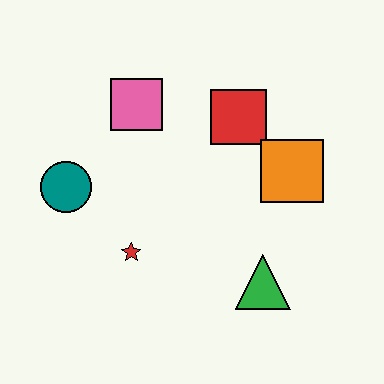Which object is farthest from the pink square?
The green triangle is farthest from the pink square.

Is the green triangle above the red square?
No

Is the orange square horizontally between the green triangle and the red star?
No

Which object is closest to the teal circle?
The red star is closest to the teal circle.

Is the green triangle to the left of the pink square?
No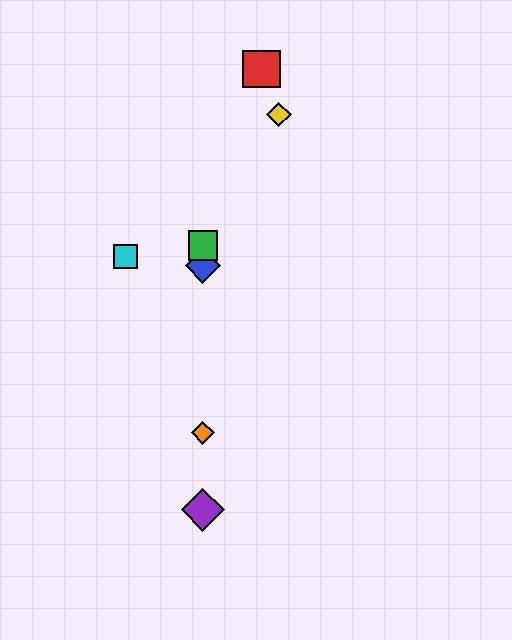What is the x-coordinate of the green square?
The green square is at x≈203.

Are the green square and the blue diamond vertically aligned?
Yes, both are at x≈203.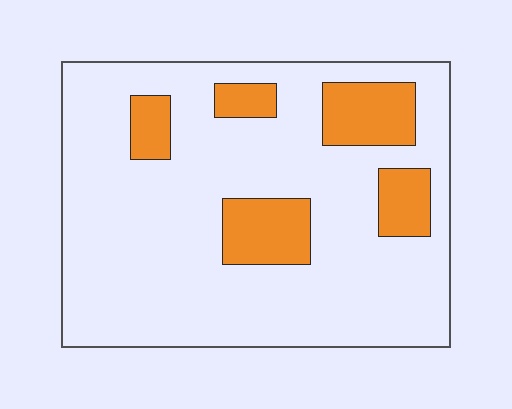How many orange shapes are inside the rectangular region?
5.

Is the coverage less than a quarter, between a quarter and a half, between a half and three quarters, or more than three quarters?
Less than a quarter.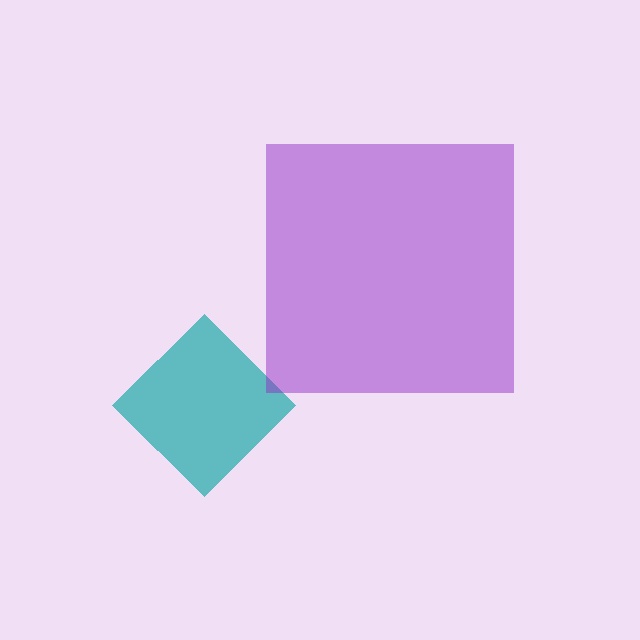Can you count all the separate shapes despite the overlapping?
Yes, there are 2 separate shapes.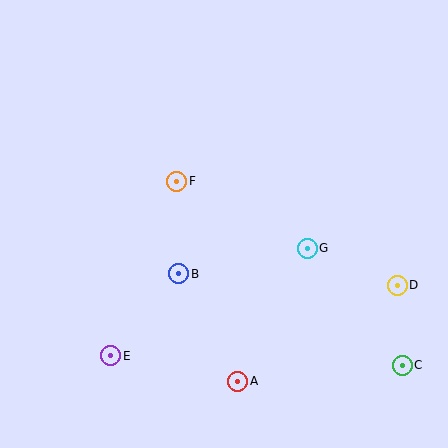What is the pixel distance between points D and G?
The distance between D and G is 98 pixels.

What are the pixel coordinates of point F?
Point F is at (177, 181).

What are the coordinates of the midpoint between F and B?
The midpoint between F and B is at (178, 227).